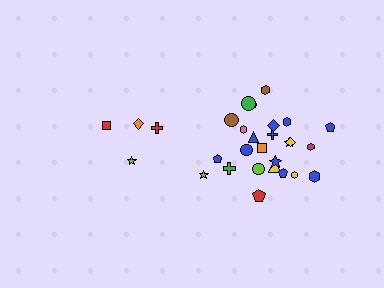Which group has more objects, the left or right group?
The right group.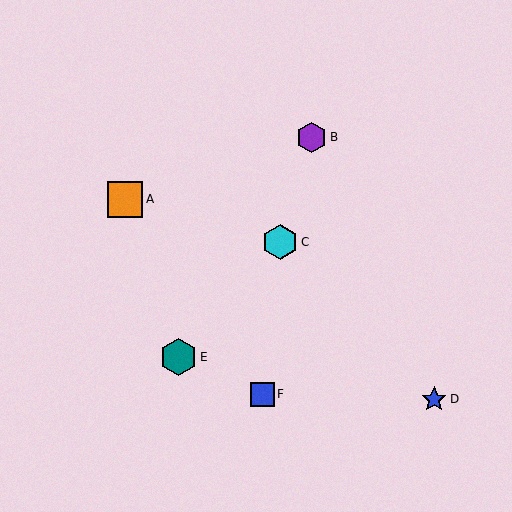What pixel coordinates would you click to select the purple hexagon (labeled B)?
Click at (312, 137) to select the purple hexagon B.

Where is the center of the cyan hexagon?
The center of the cyan hexagon is at (280, 242).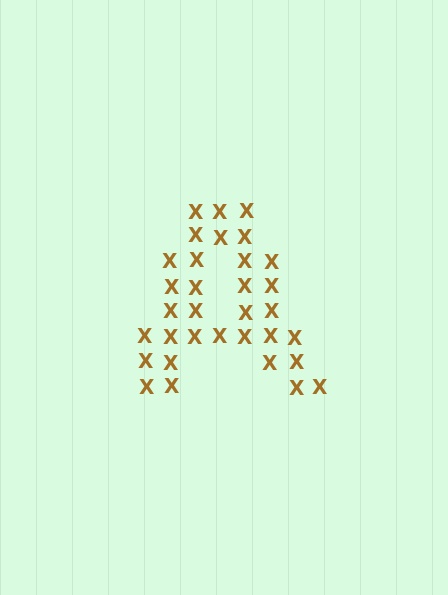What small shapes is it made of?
It is made of small letter X's.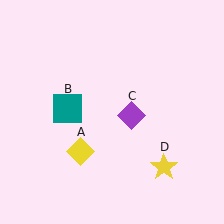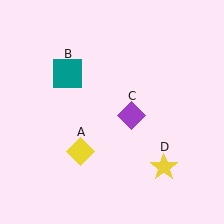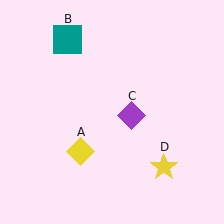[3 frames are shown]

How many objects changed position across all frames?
1 object changed position: teal square (object B).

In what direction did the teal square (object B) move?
The teal square (object B) moved up.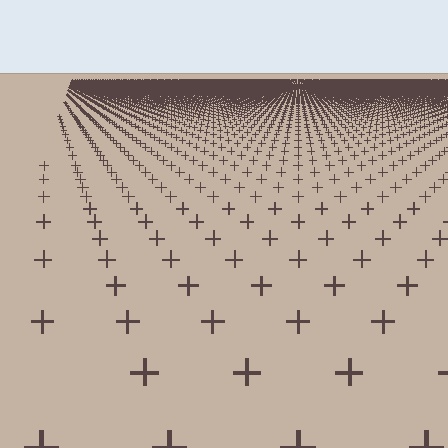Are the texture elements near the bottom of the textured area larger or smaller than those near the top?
Larger. Near the bottom, elements are closer to the viewer and appear at a bigger on-screen size.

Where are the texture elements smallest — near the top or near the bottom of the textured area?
Near the top.